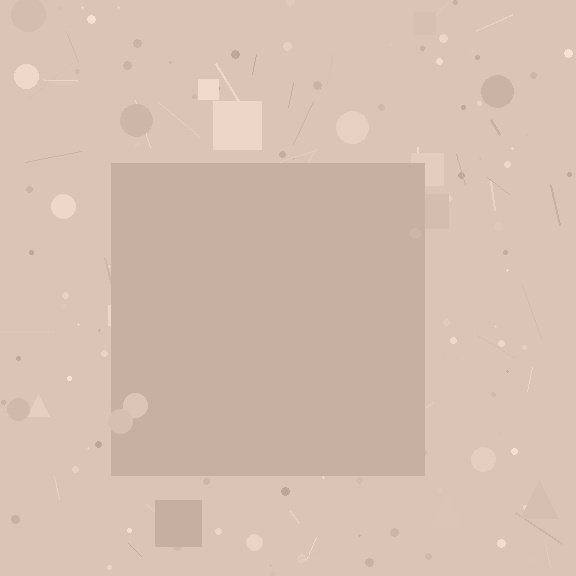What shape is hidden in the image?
A square is hidden in the image.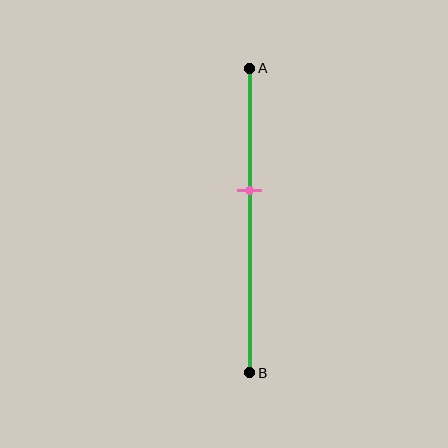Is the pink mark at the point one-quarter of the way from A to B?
No, the mark is at about 40% from A, not at the 25% one-quarter point.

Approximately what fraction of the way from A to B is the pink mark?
The pink mark is approximately 40% of the way from A to B.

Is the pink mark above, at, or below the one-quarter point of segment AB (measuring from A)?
The pink mark is below the one-quarter point of segment AB.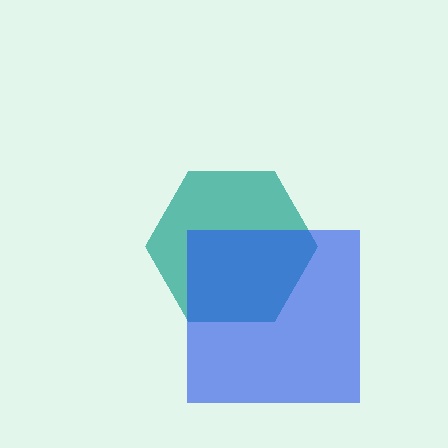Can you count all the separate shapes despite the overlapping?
Yes, there are 2 separate shapes.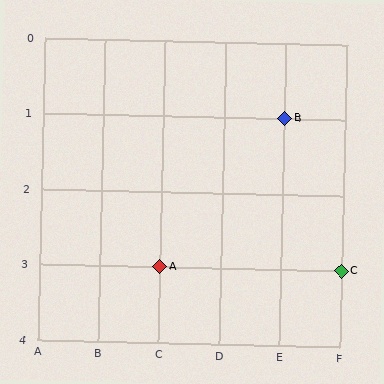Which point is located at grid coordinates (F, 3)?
Point C is at (F, 3).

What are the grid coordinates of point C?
Point C is at grid coordinates (F, 3).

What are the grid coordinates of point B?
Point B is at grid coordinates (E, 1).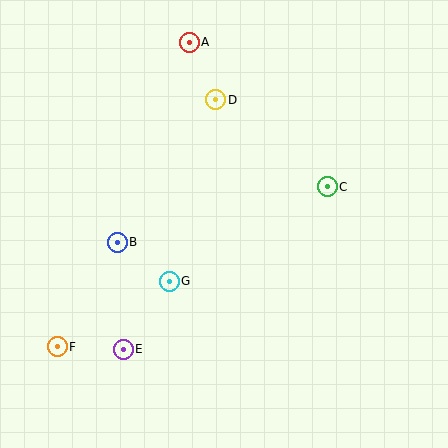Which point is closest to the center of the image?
Point G at (169, 281) is closest to the center.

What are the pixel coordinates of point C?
Point C is at (327, 187).